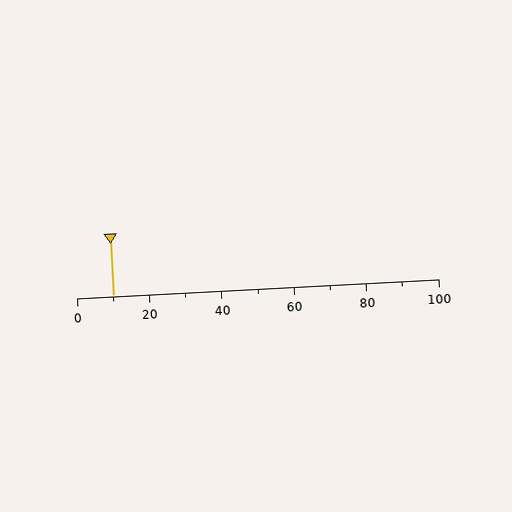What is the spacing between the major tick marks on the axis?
The major ticks are spaced 20 apart.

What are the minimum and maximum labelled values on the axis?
The axis runs from 0 to 100.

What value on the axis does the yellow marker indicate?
The marker indicates approximately 10.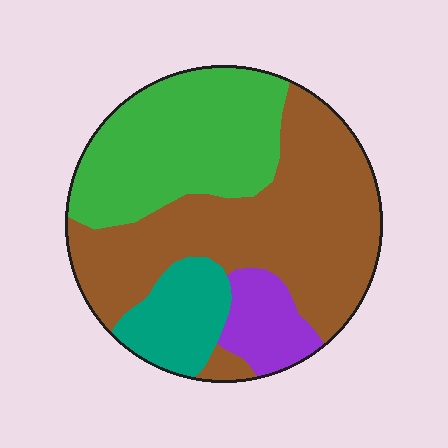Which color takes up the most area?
Brown, at roughly 45%.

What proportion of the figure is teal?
Teal covers roughly 10% of the figure.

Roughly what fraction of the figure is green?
Green covers around 30% of the figure.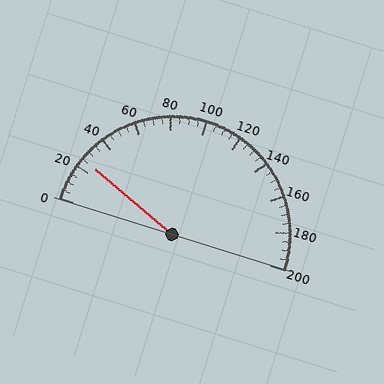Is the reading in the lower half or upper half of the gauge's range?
The reading is in the lower half of the range (0 to 200).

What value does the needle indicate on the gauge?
The needle indicates approximately 25.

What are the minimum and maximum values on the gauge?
The gauge ranges from 0 to 200.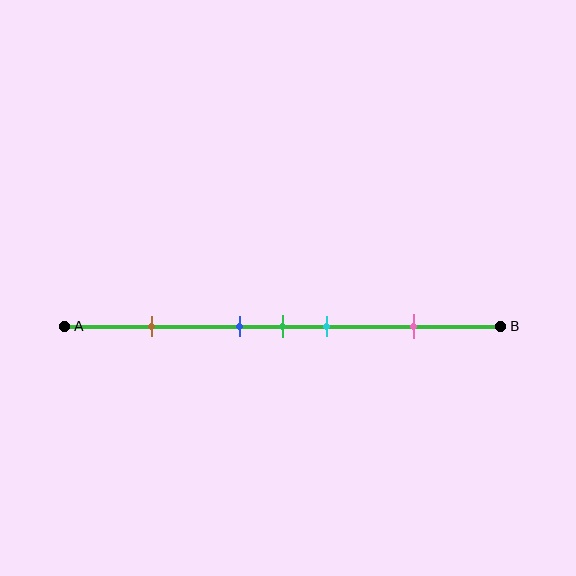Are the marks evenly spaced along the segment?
No, the marks are not evenly spaced.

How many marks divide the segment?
There are 5 marks dividing the segment.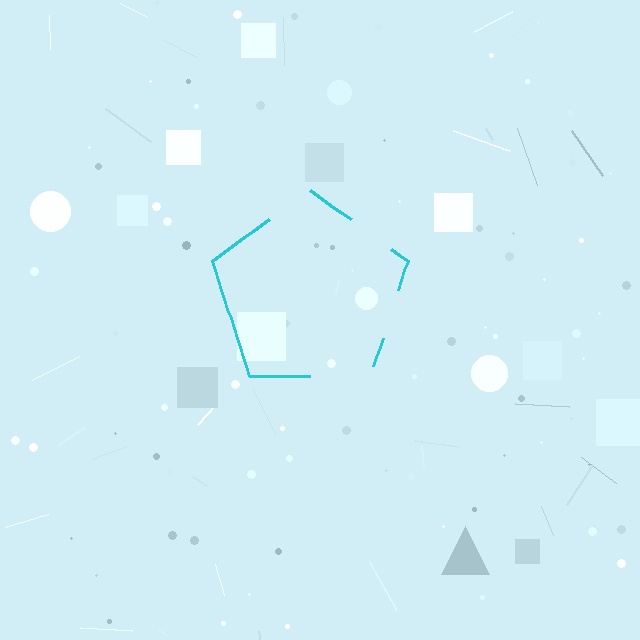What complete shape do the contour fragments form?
The contour fragments form a pentagon.